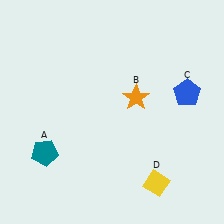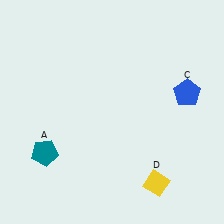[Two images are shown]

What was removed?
The orange star (B) was removed in Image 2.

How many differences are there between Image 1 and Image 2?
There is 1 difference between the two images.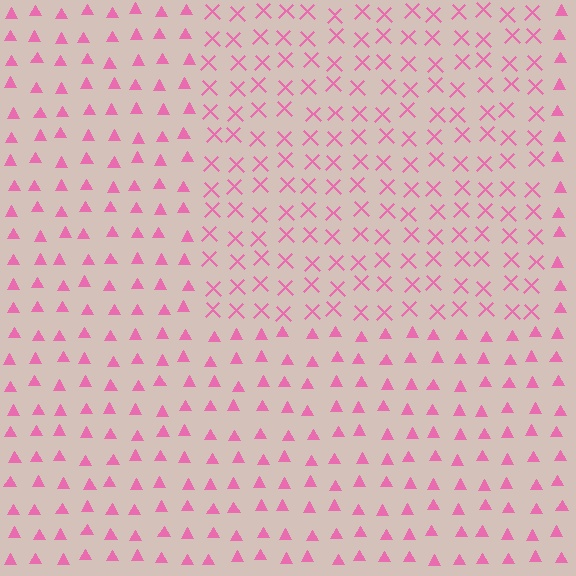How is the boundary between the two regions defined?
The boundary is defined by a change in element shape: X marks inside vs. triangles outside. All elements share the same color and spacing.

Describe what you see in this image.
The image is filled with small pink elements arranged in a uniform grid. A rectangle-shaped region contains X marks, while the surrounding area contains triangles. The boundary is defined purely by the change in element shape.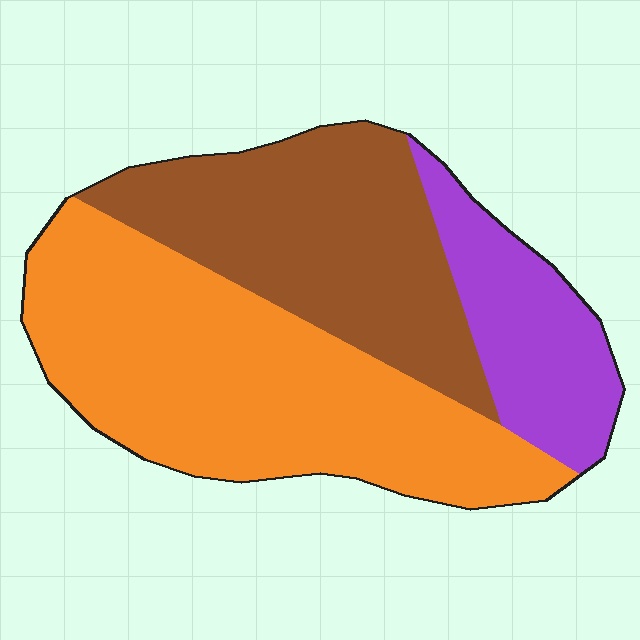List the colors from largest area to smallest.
From largest to smallest: orange, brown, purple.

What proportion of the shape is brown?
Brown covers about 35% of the shape.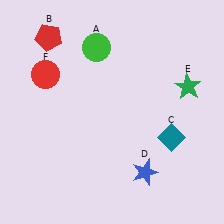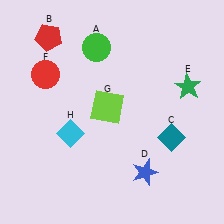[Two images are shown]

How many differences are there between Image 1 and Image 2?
There are 2 differences between the two images.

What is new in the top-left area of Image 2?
A lime square (G) was added in the top-left area of Image 2.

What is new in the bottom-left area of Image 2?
A cyan diamond (H) was added in the bottom-left area of Image 2.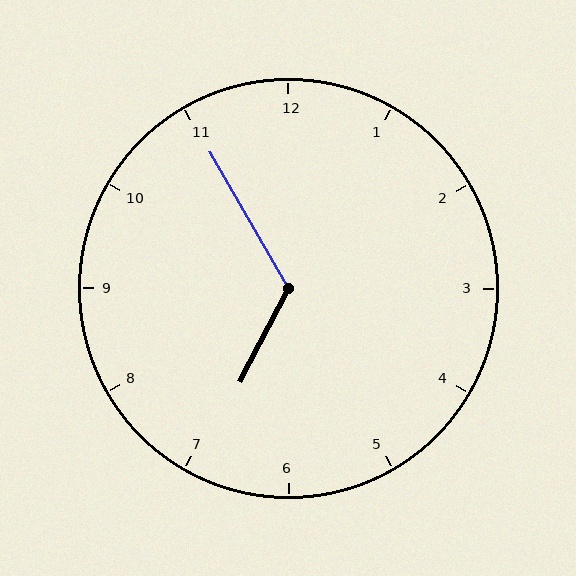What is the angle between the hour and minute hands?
Approximately 122 degrees.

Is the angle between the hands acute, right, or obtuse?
It is obtuse.